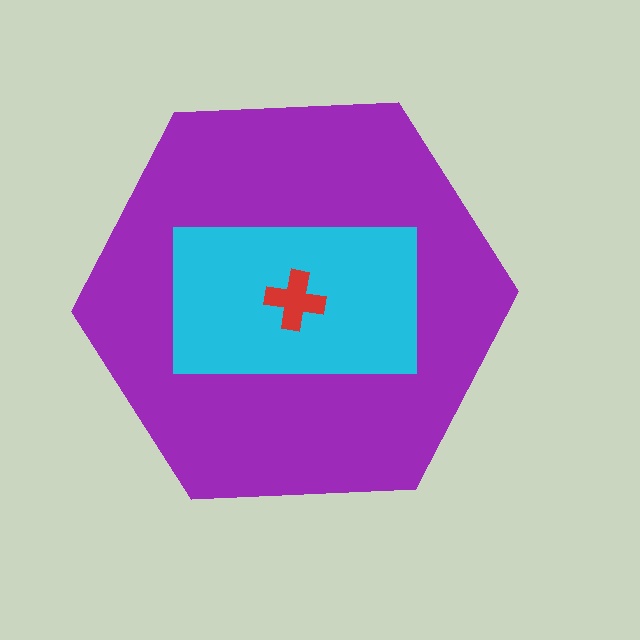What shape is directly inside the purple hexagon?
The cyan rectangle.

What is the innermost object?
The red cross.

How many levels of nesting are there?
3.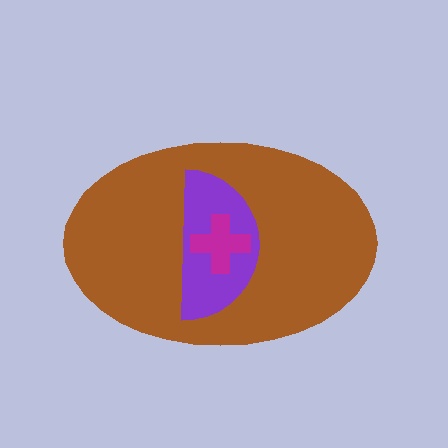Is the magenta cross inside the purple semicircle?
Yes.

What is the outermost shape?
The brown ellipse.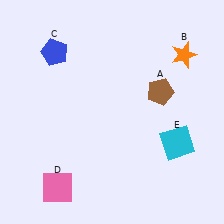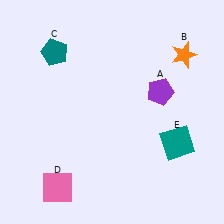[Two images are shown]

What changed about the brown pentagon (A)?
In Image 1, A is brown. In Image 2, it changed to purple.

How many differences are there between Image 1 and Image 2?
There are 3 differences between the two images.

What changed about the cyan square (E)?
In Image 1, E is cyan. In Image 2, it changed to teal.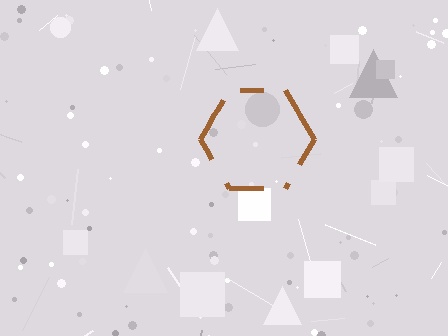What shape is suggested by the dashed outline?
The dashed outline suggests a hexagon.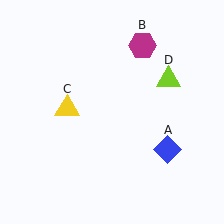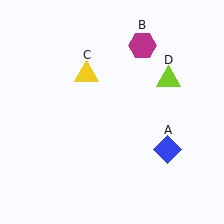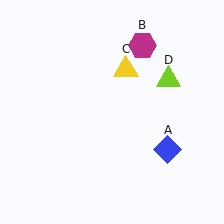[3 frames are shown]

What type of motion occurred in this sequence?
The yellow triangle (object C) rotated clockwise around the center of the scene.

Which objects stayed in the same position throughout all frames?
Blue diamond (object A) and magenta hexagon (object B) and lime triangle (object D) remained stationary.